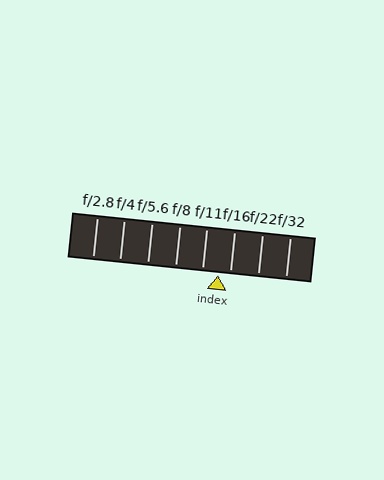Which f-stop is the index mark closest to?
The index mark is closest to f/16.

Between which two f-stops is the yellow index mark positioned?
The index mark is between f/11 and f/16.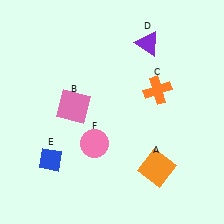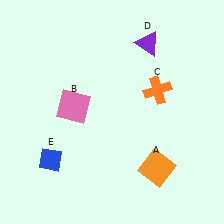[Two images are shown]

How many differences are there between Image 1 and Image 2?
There is 1 difference between the two images.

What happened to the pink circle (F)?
The pink circle (F) was removed in Image 2. It was in the bottom-left area of Image 1.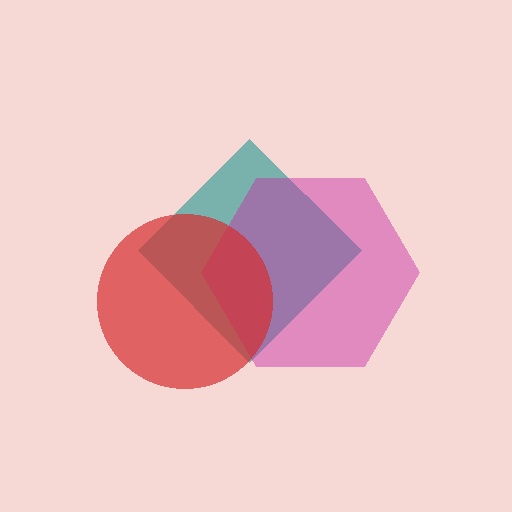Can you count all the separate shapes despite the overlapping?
Yes, there are 3 separate shapes.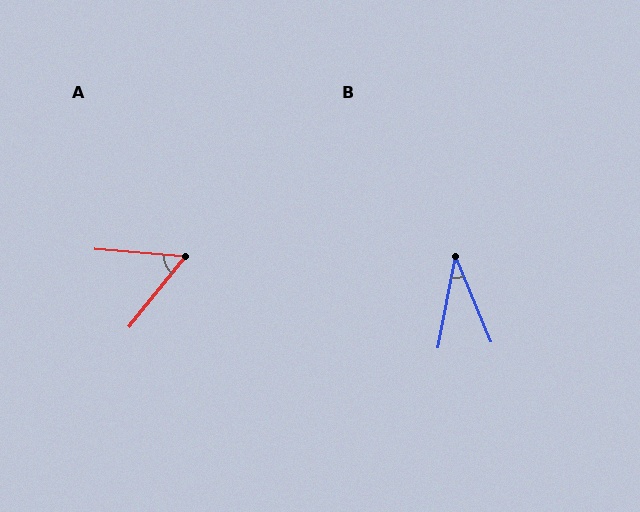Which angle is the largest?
A, at approximately 56 degrees.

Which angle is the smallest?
B, at approximately 34 degrees.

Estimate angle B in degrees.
Approximately 34 degrees.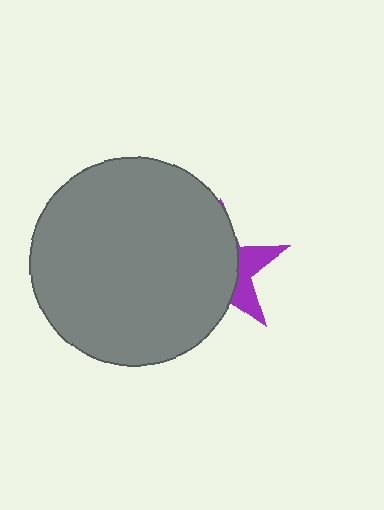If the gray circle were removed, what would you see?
You would see the complete purple star.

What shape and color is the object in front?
The object in front is a gray circle.